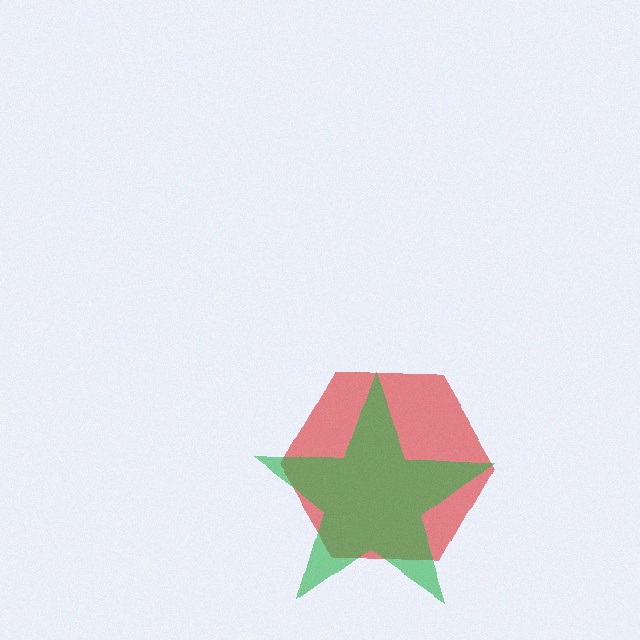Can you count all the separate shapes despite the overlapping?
Yes, there are 2 separate shapes.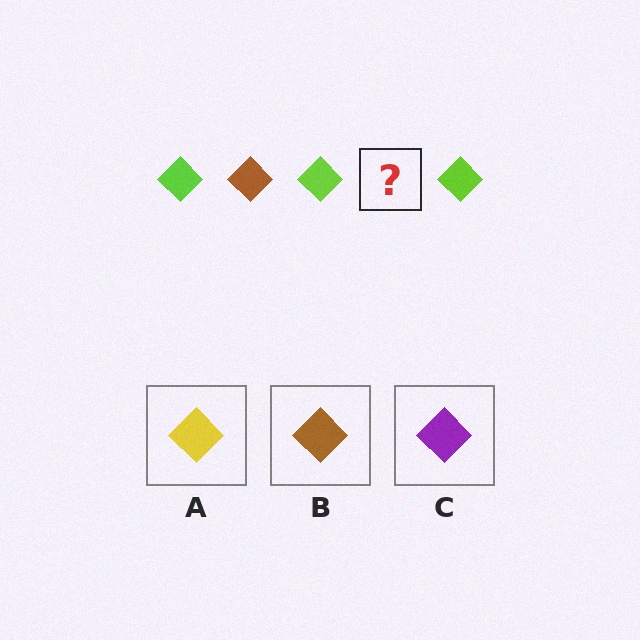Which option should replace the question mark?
Option B.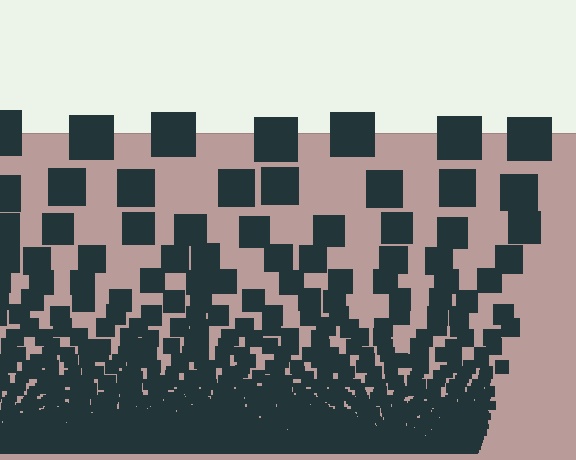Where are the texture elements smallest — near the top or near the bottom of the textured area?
Near the bottom.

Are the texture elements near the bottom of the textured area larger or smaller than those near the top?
Smaller. The gradient is inverted — elements near the bottom are smaller and denser.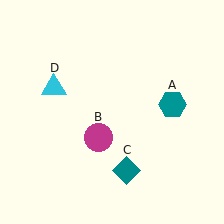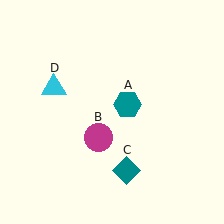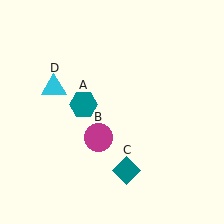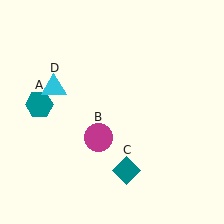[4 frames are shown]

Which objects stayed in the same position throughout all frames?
Magenta circle (object B) and teal diamond (object C) and cyan triangle (object D) remained stationary.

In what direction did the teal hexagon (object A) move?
The teal hexagon (object A) moved left.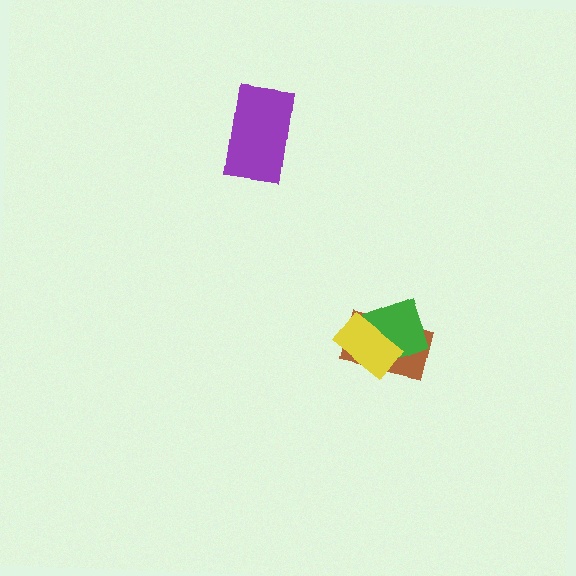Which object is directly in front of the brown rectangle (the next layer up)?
The green diamond is directly in front of the brown rectangle.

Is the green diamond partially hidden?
Yes, it is partially covered by another shape.